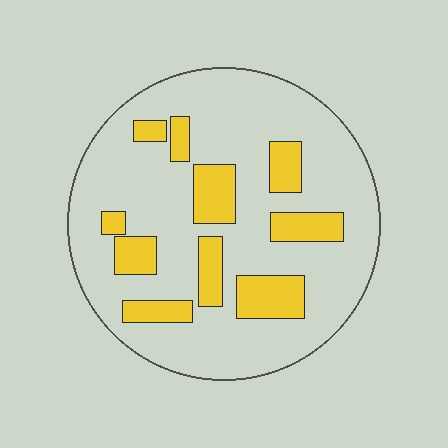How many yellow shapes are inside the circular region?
10.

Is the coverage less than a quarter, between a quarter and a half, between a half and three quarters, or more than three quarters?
Less than a quarter.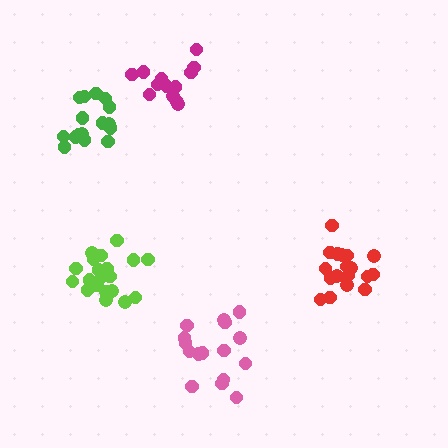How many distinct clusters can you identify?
There are 5 distinct clusters.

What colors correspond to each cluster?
The clusters are colored: lime, red, green, pink, magenta.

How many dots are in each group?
Group 1: 20 dots, Group 2: 18 dots, Group 3: 16 dots, Group 4: 16 dots, Group 5: 14 dots (84 total).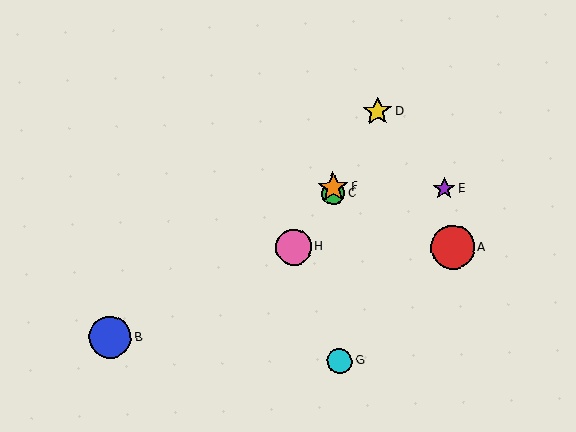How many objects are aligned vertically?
3 objects (C, F, G) are aligned vertically.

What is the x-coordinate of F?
Object F is at x≈333.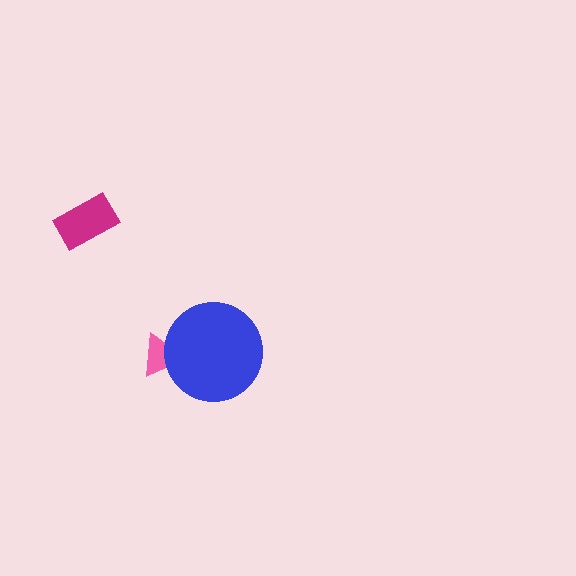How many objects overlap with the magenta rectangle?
0 objects overlap with the magenta rectangle.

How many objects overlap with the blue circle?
1 object overlaps with the blue circle.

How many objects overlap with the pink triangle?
1 object overlaps with the pink triangle.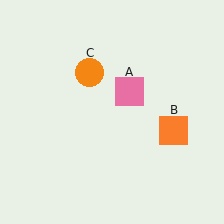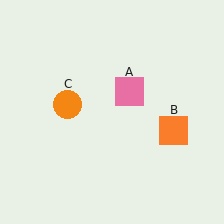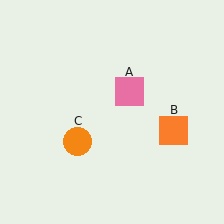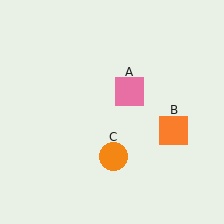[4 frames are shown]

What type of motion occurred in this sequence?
The orange circle (object C) rotated counterclockwise around the center of the scene.